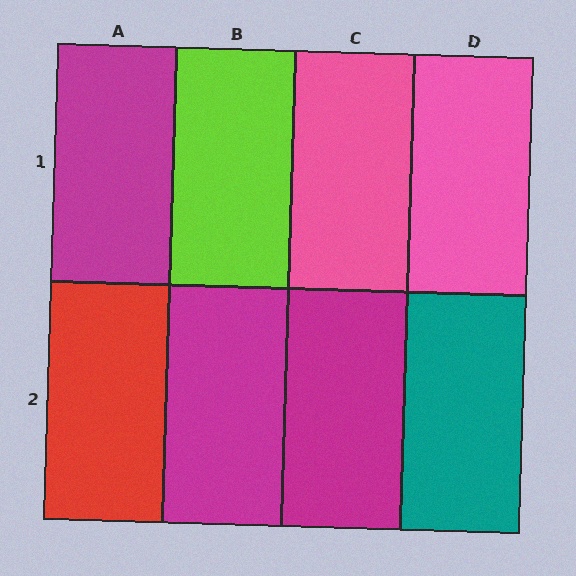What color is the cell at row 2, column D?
Teal.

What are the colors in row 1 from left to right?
Magenta, lime, pink, pink.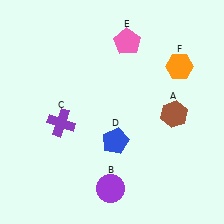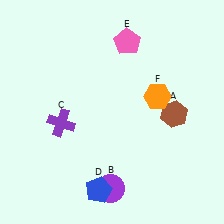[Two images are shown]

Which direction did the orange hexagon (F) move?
The orange hexagon (F) moved down.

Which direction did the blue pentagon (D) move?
The blue pentagon (D) moved down.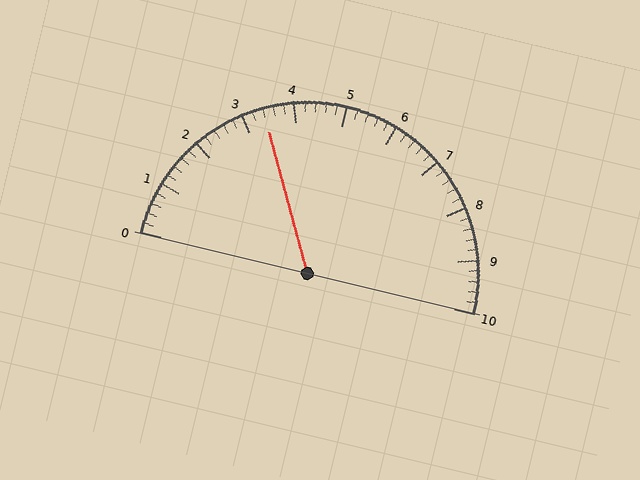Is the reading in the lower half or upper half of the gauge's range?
The reading is in the lower half of the range (0 to 10).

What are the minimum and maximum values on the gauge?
The gauge ranges from 0 to 10.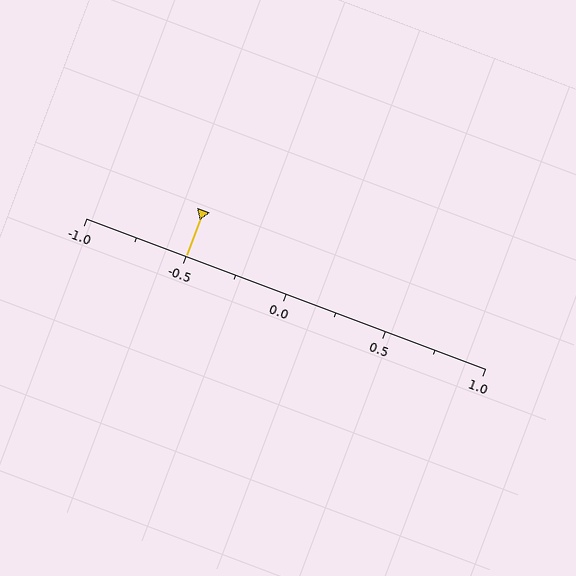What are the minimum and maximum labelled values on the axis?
The axis runs from -1.0 to 1.0.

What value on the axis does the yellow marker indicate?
The marker indicates approximately -0.5.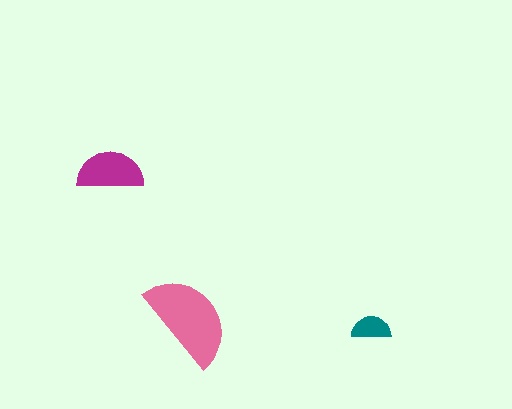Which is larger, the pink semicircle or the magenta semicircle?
The pink one.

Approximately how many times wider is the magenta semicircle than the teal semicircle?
About 1.5 times wider.